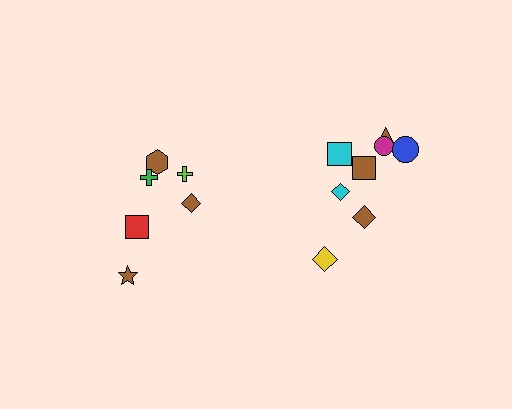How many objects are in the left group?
There are 6 objects.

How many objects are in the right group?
There are 8 objects.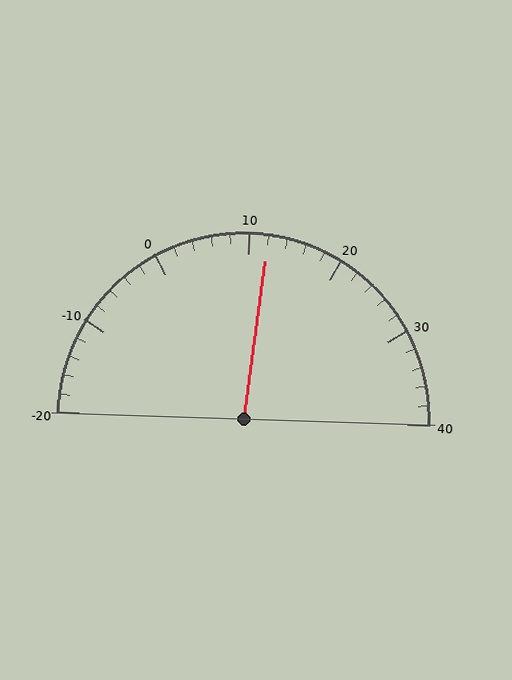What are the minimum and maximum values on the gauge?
The gauge ranges from -20 to 40.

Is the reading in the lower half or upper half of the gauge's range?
The reading is in the upper half of the range (-20 to 40).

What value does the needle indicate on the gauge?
The needle indicates approximately 12.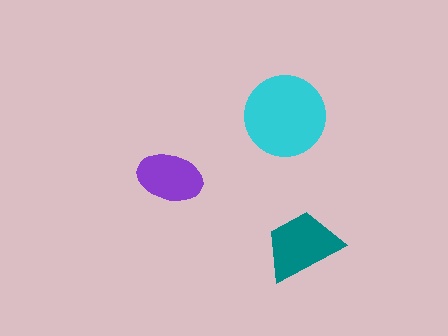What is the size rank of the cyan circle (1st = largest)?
1st.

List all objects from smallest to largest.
The purple ellipse, the teal trapezoid, the cyan circle.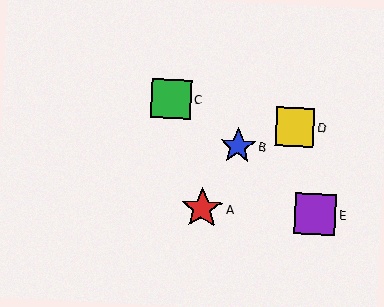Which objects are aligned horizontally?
Objects A, E are aligned horizontally.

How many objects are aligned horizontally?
2 objects (A, E) are aligned horizontally.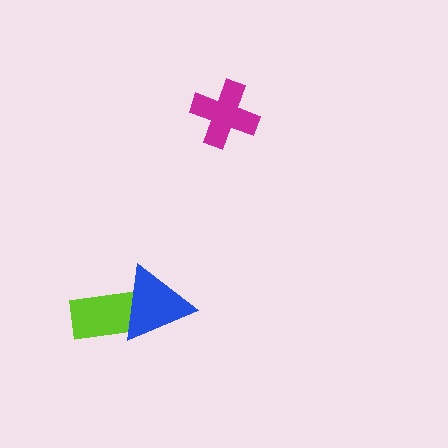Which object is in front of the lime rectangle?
The blue triangle is in front of the lime rectangle.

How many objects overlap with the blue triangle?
1 object overlaps with the blue triangle.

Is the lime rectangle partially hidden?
Yes, it is partially covered by another shape.